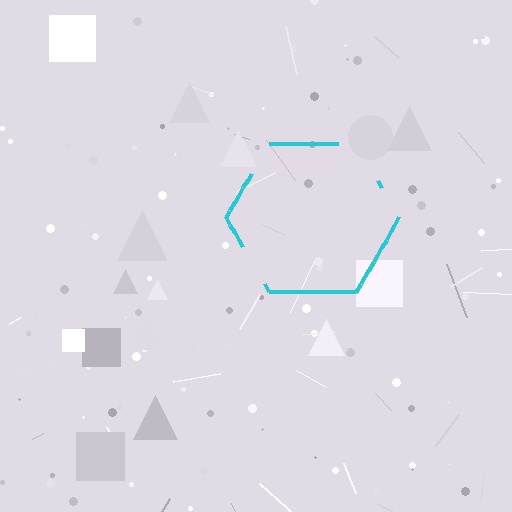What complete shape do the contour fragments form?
The contour fragments form a hexagon.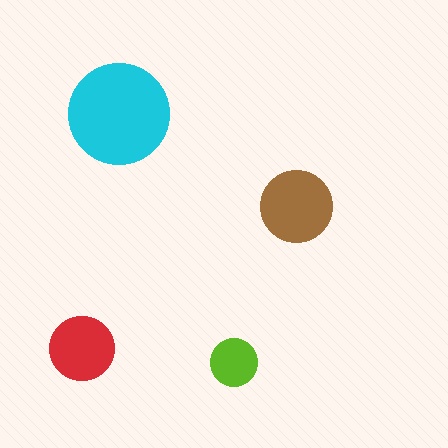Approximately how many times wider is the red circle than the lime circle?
About 1.5 times wider.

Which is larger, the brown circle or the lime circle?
The brown one.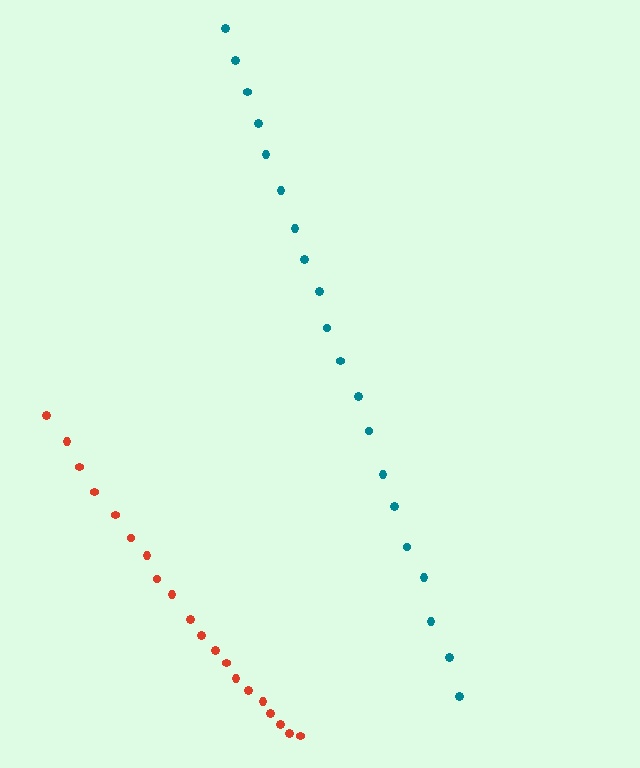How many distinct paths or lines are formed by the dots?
There are 2 distinct paths.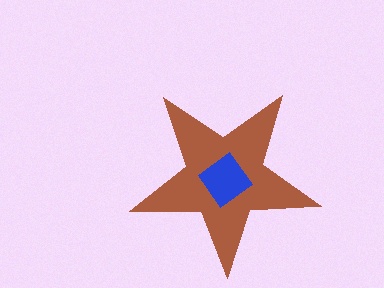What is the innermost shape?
The blue diamond.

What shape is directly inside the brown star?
The blue diamond.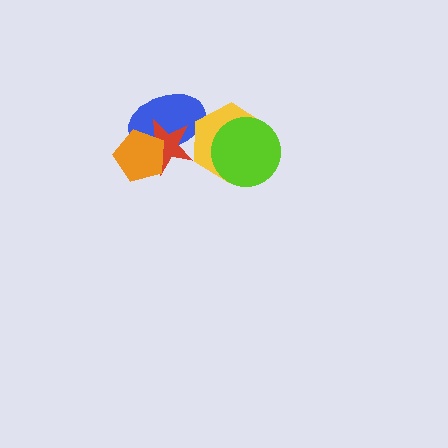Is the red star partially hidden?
Yes, it is partially covered by another shape.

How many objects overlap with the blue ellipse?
3 objects overlap with the blue ellipse.